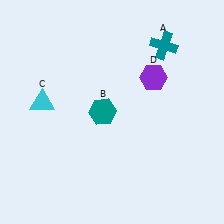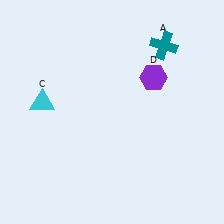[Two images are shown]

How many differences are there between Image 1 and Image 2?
There is 1 difference between the two images.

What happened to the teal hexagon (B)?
The teal hexagon (B) was removed in Image 2. It was in the top-left area of Image 1.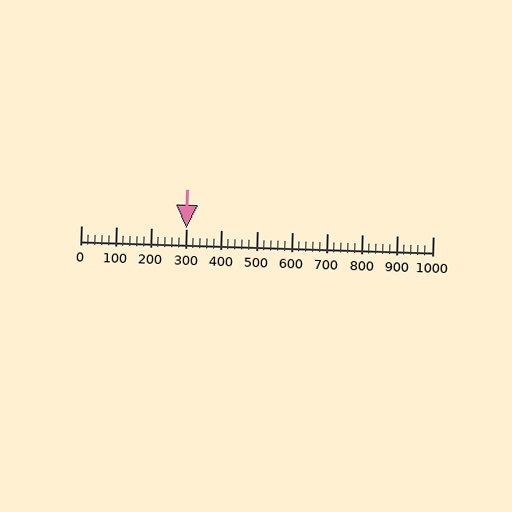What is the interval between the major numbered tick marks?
The major tick marks are spaced 100 units apart.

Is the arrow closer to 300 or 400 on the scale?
The arrow is closer to 300.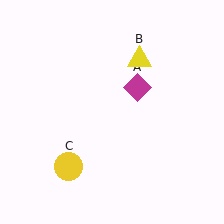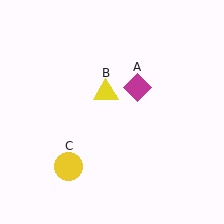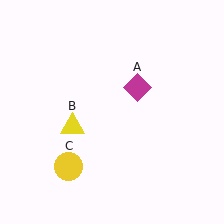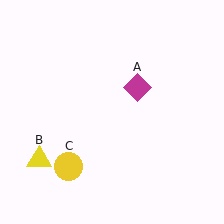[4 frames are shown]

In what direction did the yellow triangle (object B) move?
The yellow triangle (object B) moved down and to the left.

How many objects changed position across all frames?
1 object changed position: yellow triangle (object B).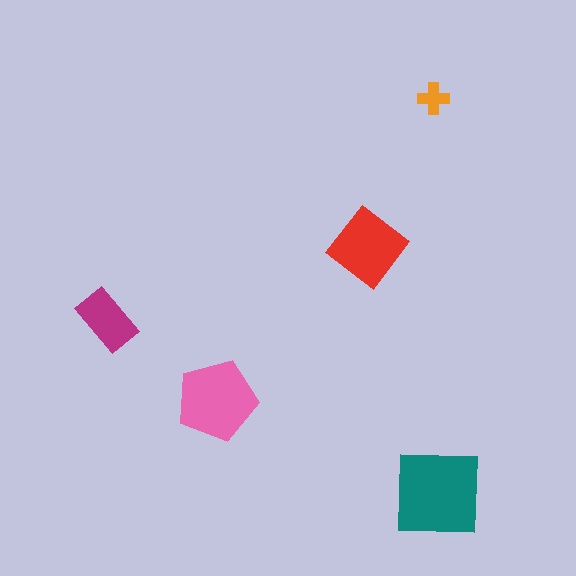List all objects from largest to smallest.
The teal square, the pink pentagon, the red diamond, the magenta rectangle, the orange cross.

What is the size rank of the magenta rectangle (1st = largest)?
4th.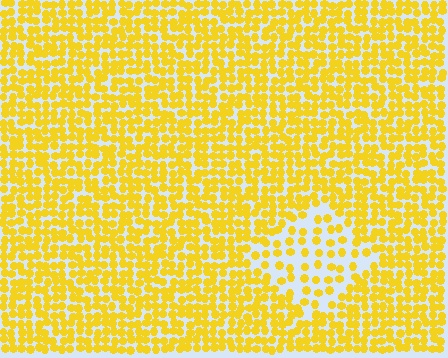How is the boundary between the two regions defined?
The boundary is defined by a change in element density (approximately 2.2x ratio). All elements are the same color, size, and shape.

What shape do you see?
I see a diamond.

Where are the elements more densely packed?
The elements are more densely packed outside the diamond boundary.